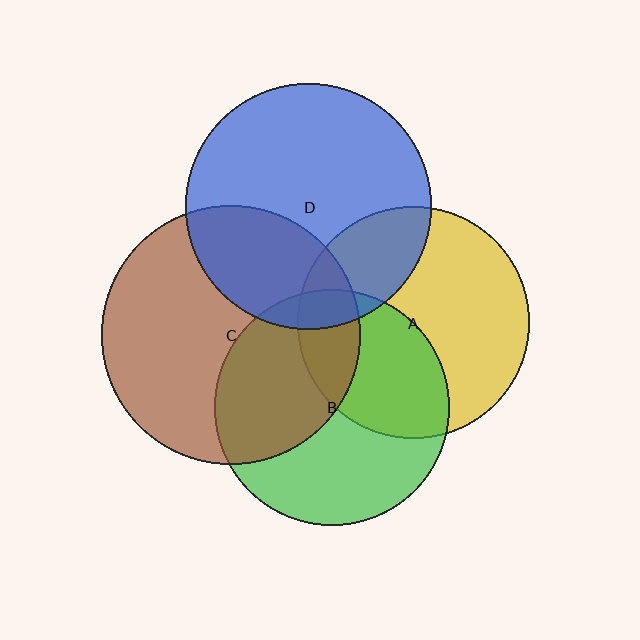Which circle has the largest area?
Circle C (brown).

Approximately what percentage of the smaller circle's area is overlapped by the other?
Approximately 10%.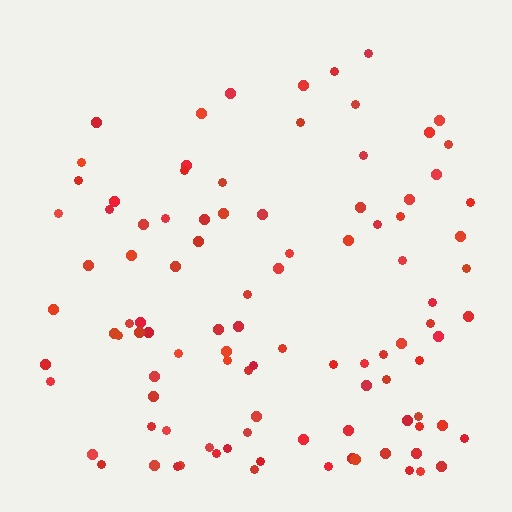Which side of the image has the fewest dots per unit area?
The top.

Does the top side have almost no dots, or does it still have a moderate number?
Still a moderate number, just noticeably fewer than the bottom.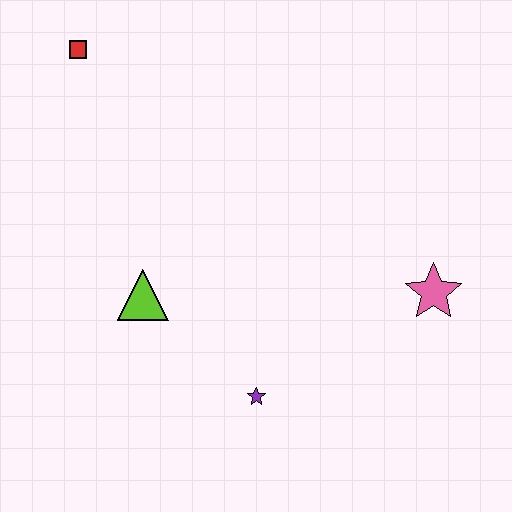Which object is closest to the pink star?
The purple star is closest to the pink star.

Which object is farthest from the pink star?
The red square is farthest from the pink star.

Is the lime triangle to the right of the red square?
Yes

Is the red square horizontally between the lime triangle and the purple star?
No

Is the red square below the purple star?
No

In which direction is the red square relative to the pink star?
The red square is to the left of the pink star.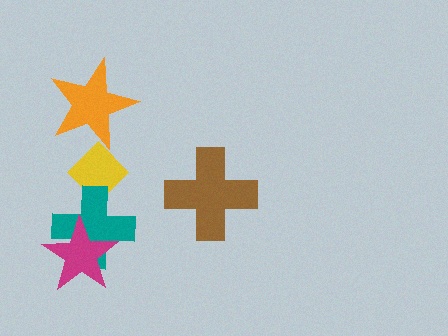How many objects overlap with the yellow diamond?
2 objects overlap with the yellow diamond.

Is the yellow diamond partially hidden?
Yes, it is partially covered by another shape.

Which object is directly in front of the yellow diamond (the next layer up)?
The orange star is directly in front of the yellow diamond.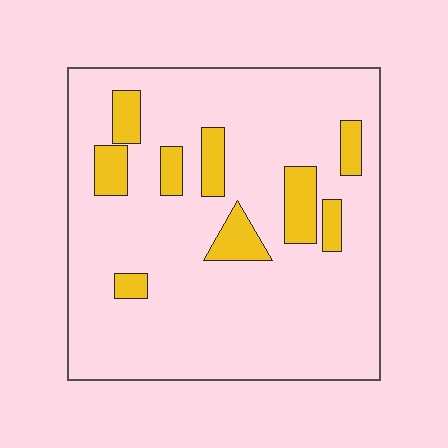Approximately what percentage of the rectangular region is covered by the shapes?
Approximately 15%.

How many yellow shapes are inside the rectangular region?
9.